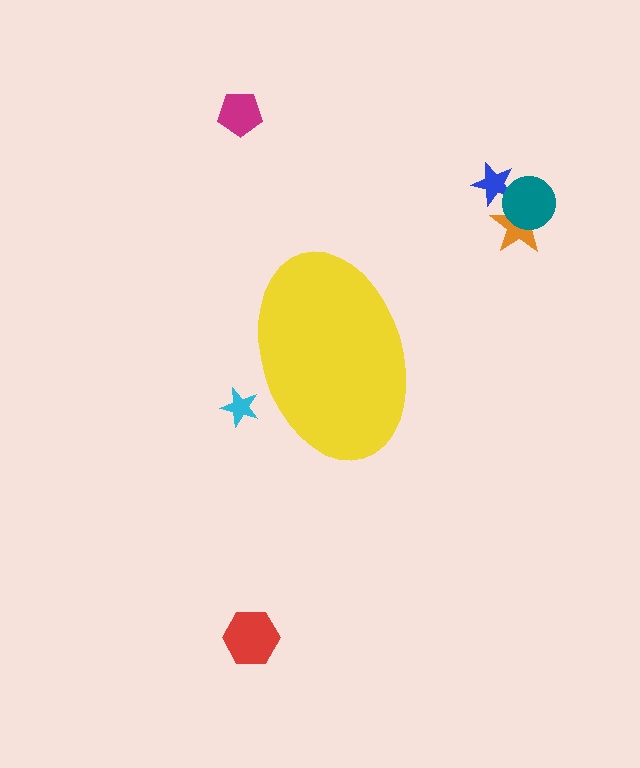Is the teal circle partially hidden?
No, the teal circle is fully visible.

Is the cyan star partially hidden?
Yes, the cyan star is partially hidden behind the yellow ellipse.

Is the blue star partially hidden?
No, the blue star is fully visible.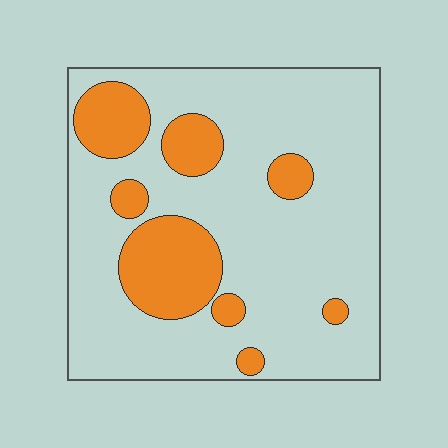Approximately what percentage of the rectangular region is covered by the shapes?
Approximately 20%.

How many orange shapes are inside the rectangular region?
8.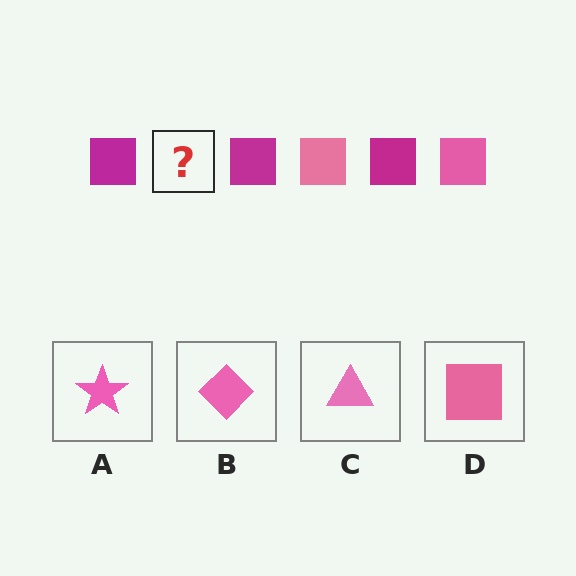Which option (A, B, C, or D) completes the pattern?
D.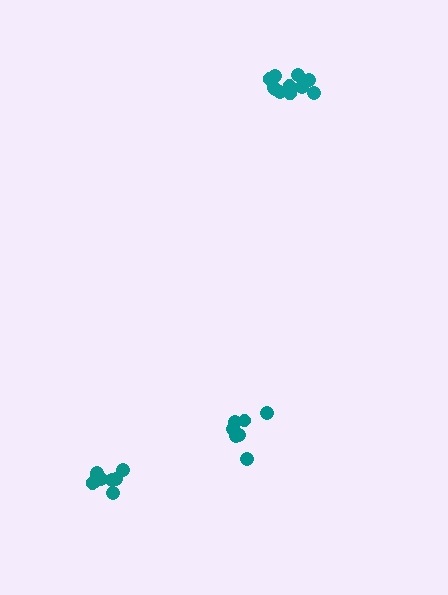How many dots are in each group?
Group 1: 13 dots, Group 2: 9 dots, Group 3: 7 dots (29 total).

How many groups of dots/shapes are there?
There are 3 groups.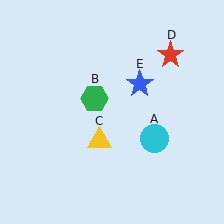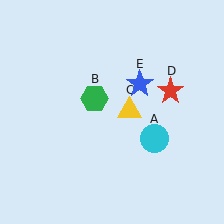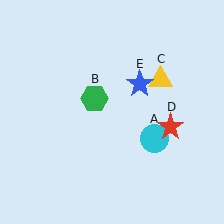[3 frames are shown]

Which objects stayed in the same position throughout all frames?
Cyan circle (object A) and green hexagon (object B) and blue star (object E) remained stationary.